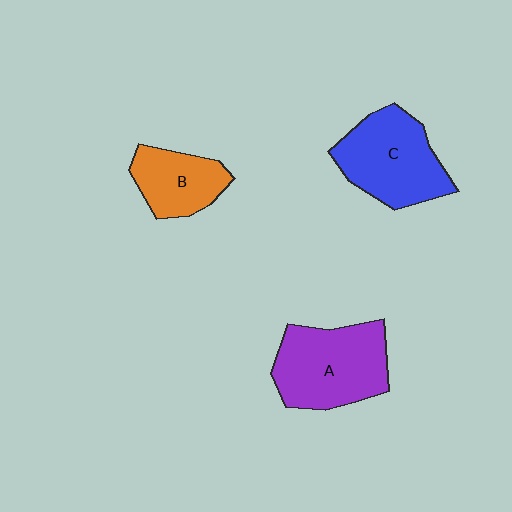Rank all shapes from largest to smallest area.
From largest to smallest: A (purple), C (blue), B (orange).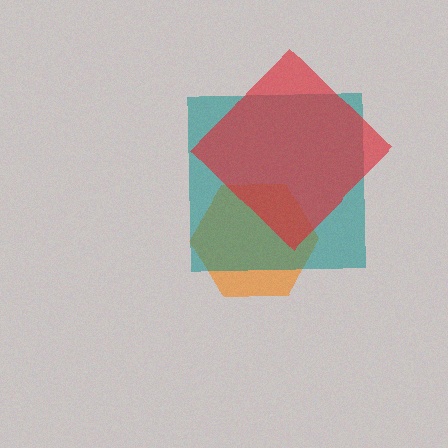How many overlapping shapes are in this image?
There are 3 overlapping shapes in the image.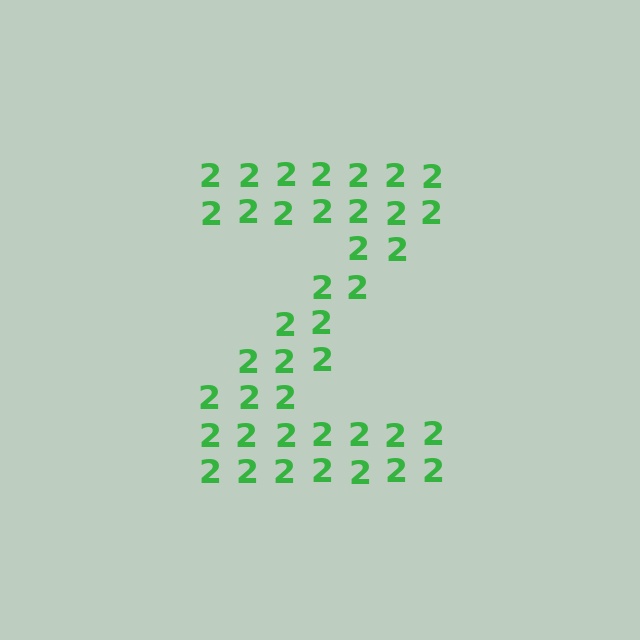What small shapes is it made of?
It is made of small digit 2's.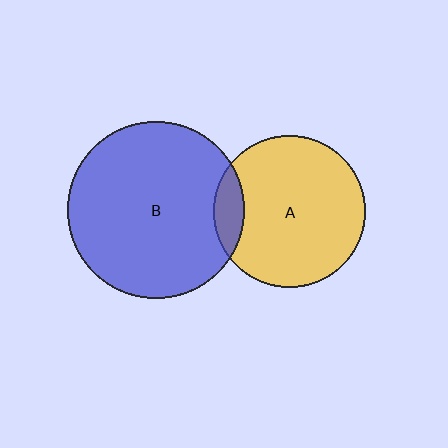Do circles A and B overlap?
Yes.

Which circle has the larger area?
Circle B (blue).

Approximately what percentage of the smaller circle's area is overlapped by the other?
Approximately 10%.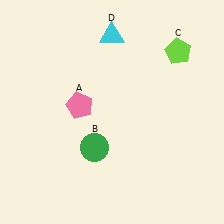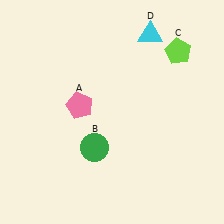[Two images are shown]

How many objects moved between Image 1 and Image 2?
1 object moved between the two images.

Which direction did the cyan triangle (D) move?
The cyan triangle (D) moved right.